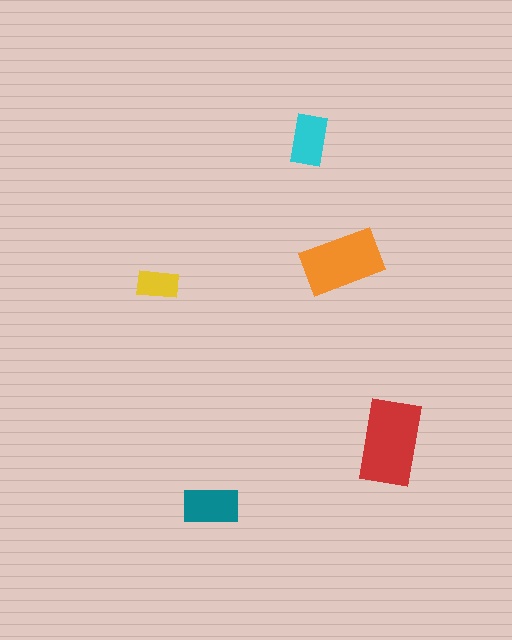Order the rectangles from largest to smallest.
the red one, the orange one, the teal one, the cyan one, the yellow one.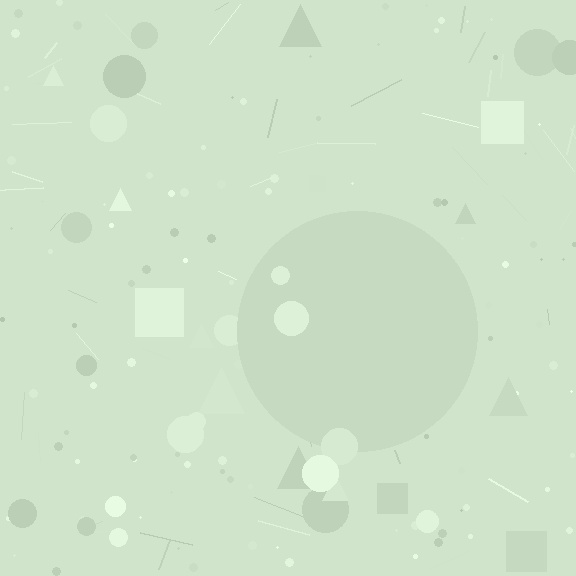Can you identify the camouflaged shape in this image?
The camouflaged shape is a circle.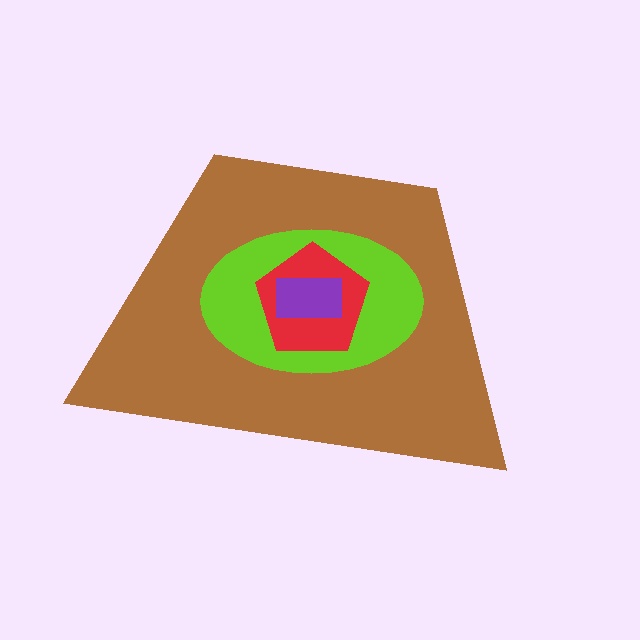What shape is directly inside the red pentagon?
The purple rectangle.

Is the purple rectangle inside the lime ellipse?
Yes.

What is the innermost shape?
The purple rectangle.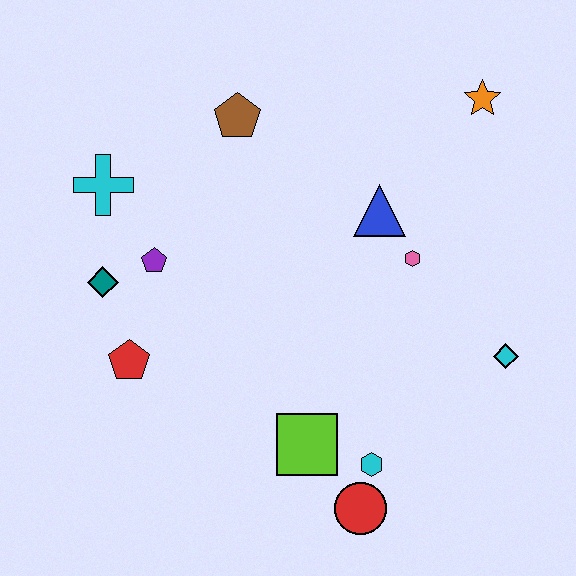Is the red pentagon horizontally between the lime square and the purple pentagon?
No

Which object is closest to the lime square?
The cyan hexagon is closest to the lime square.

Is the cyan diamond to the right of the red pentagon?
Yes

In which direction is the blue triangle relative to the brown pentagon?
The blue triangle is to the right of the brown pentagon.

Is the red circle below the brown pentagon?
Yes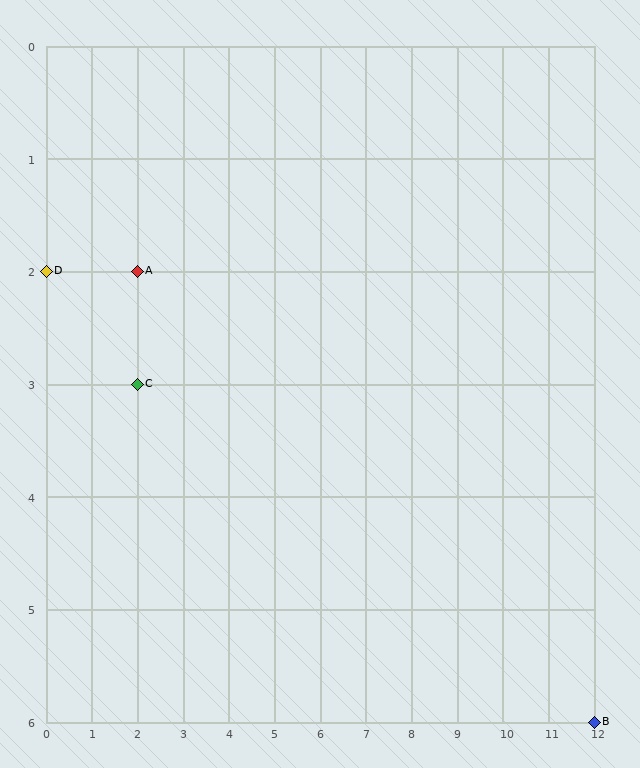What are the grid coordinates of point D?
Point D is at grid coordinates (0, 2).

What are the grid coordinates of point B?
Point B is at grid coordinates (12, 6).